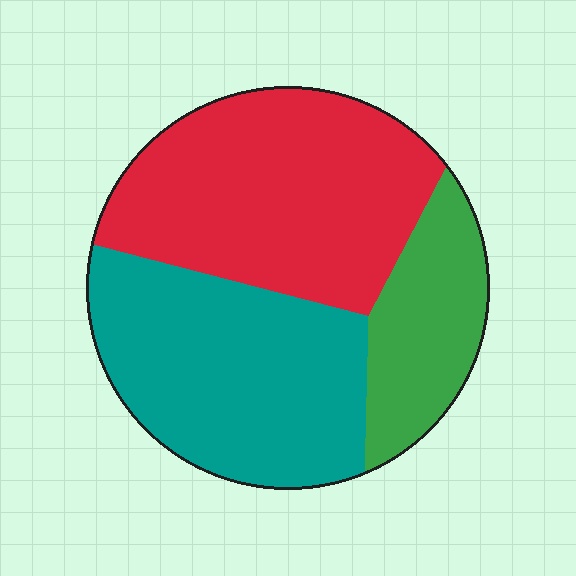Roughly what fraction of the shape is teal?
Teal takes up about two fifths (2/5) of the shape.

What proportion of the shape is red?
Red takes up about two fifths (2/5) of the shape.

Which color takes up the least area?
Green, at roughly 20%.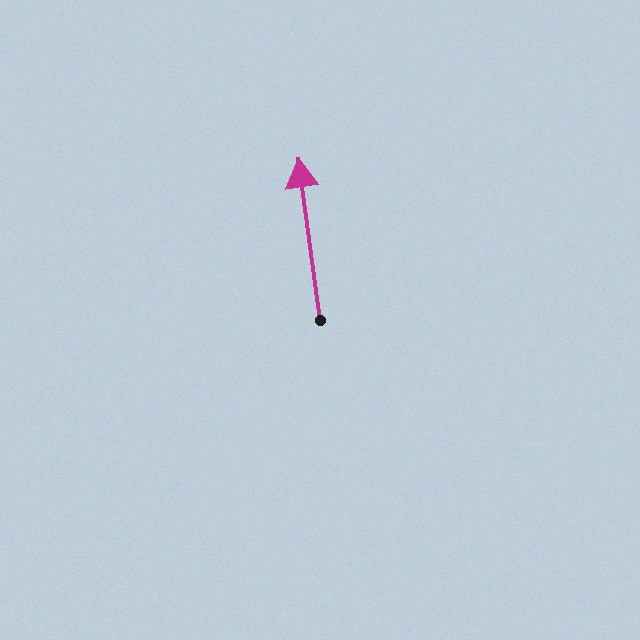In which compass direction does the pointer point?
North.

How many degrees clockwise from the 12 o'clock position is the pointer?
Approximately 352 degrees.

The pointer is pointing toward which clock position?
Roughly 12 o'clock.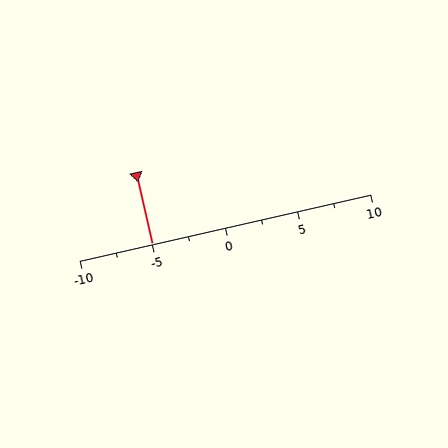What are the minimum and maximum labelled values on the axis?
The axis runs from -10 to 10.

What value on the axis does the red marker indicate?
The marker indicates approximately -5.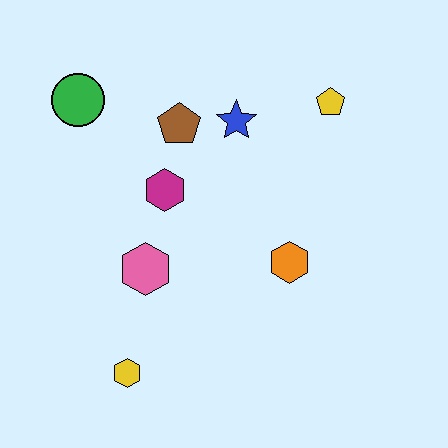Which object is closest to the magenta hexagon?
The brown pentagon is closest to the magenta hexagon.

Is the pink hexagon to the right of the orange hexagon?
No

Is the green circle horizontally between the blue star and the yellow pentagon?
No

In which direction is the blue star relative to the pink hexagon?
The blue star is above the pink hexagon.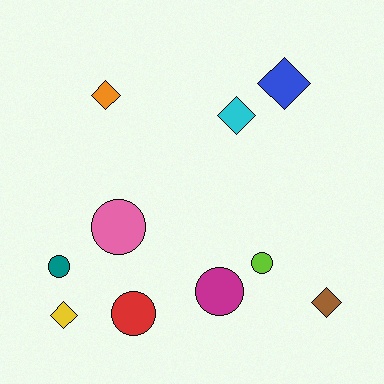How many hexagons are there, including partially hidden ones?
There are no hexagons.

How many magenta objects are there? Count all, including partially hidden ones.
There is 1 magenta object.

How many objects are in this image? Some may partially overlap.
There are 10 objects.